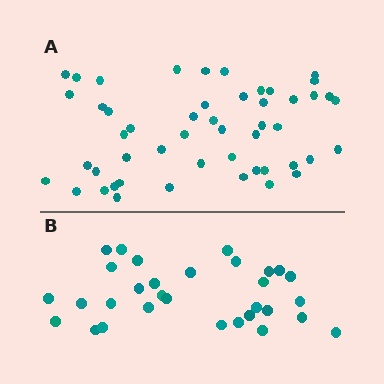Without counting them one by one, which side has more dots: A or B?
Region A (the top region) has more dots.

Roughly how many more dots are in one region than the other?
Region A has approximately 20 more dots than region B.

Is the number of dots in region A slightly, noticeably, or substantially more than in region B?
Region A has substantially more. The ratio is roughly 1.6 to 1.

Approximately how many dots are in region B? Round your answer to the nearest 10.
About 30 dots. (The exact count is 31, which rounds to 30.)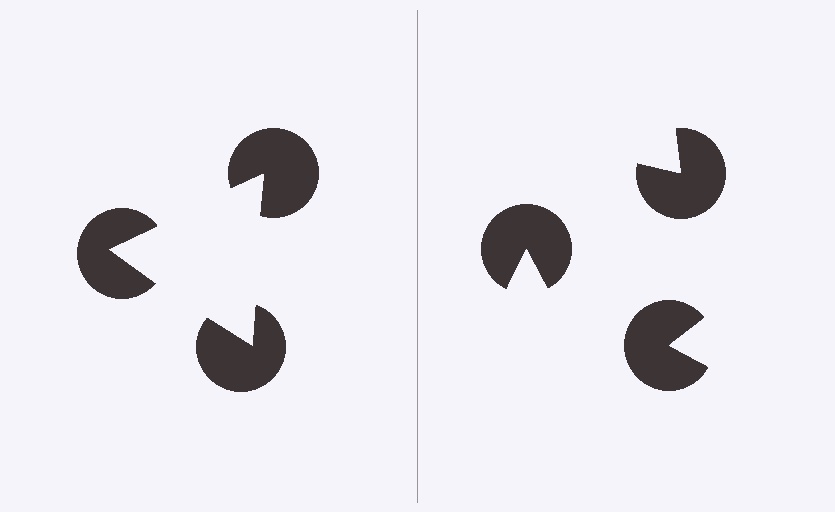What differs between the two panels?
The pac-man discs are positioned identically on both sides; only the wedge orientations differ. On the left they align to a triangle; on the right they are misaligned.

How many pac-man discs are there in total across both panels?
6 — 3 on each side.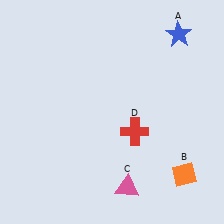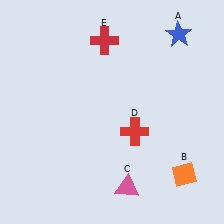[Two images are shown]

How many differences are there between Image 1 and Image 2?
There is 1 difference between the two images.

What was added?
A red cross (E) was added in Image 2.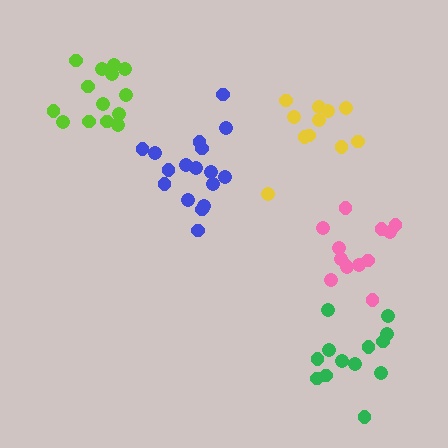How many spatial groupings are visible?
There are 5 spatial groupings.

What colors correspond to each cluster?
The clusters are colored: green, blue, yellow, lime, pink.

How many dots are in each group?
Group 1: 13 dots, Group 2: 17 dots, Group 3: 11 dots, Group 4: 14 dots, Group 5: 13 dots (68 total).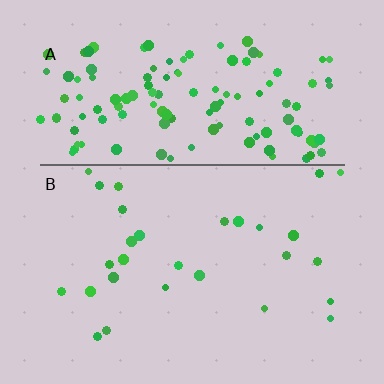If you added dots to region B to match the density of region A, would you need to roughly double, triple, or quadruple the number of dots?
Approximately quadruple.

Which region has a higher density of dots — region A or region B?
A (the top).